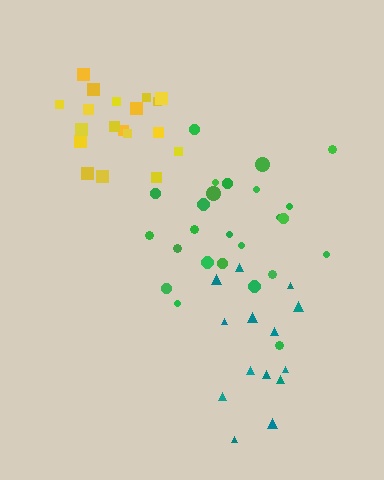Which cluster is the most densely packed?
Green.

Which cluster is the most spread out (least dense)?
Teal.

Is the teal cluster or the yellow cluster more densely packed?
Yellow.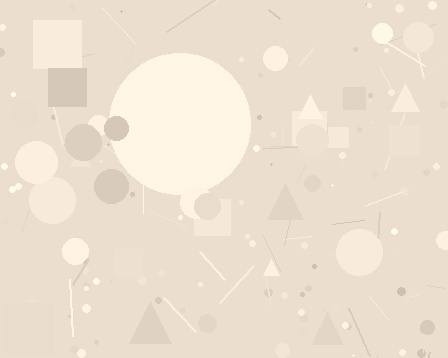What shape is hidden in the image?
A circle is hidden in the image.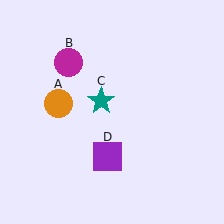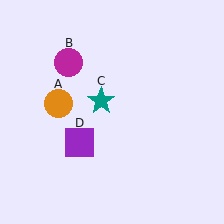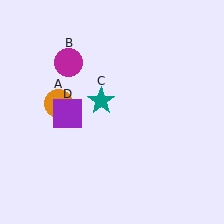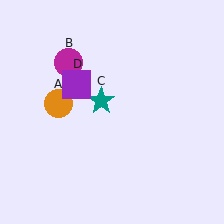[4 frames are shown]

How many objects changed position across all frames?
1 object changed position: purple square (object D).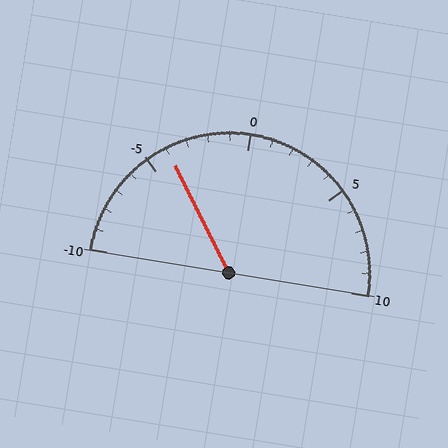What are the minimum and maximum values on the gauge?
The gauge ranges from -10 to 10.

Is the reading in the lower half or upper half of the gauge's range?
The reading is in the lower half of the range (-10 to 10).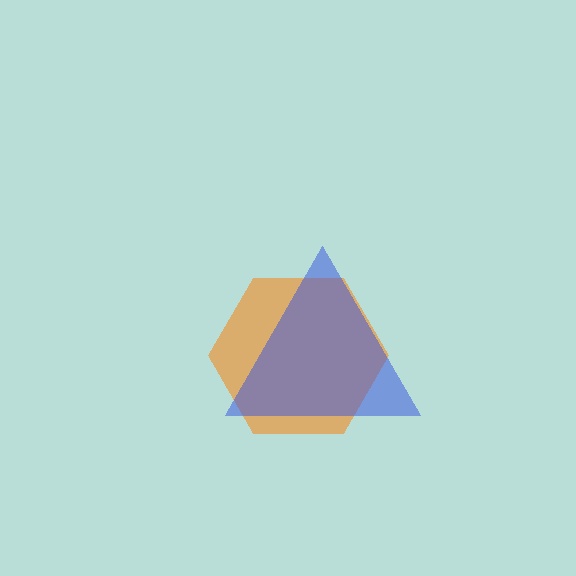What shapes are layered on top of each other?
The layered shapes are: an orange hexagon, a blue triangle.